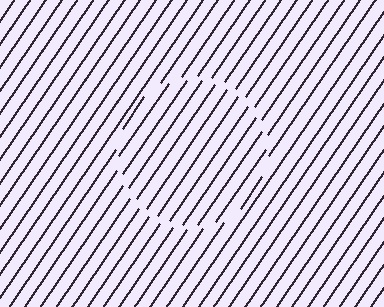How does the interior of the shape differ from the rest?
The interior of the shape contains the same grating, shifted by half a period — the contour is defined by the phase discontinuity where line-ends from the inner and outer gratings abut.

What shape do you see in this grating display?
An illusory circle. The interior of the shape contains the same grating, shifted by half a period — the contour is defined by the phase discontinuity where line-ends from the inner and outer gratings abut.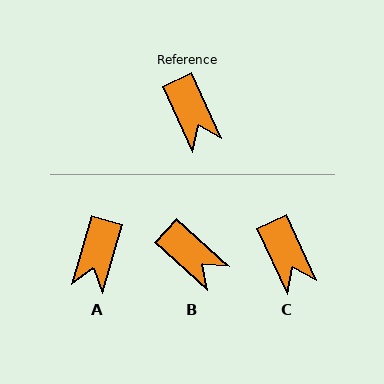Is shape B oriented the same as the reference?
No, it is off by about 23 degrees.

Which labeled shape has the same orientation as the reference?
C.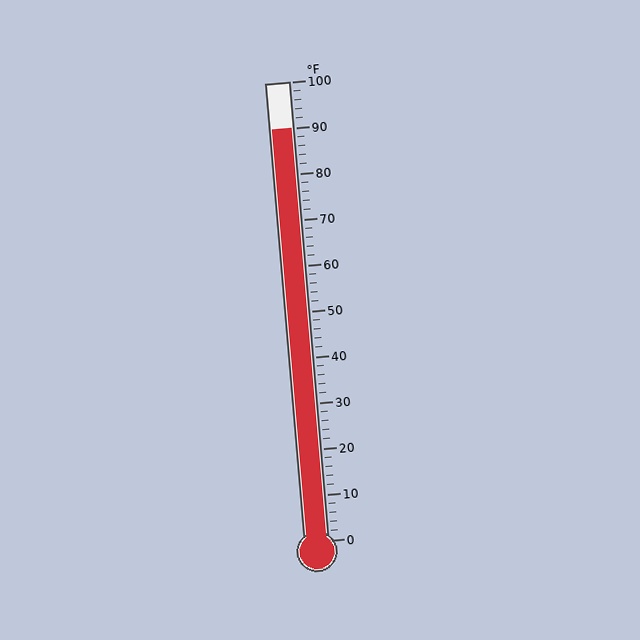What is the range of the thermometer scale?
The thermometer scale ranges from 0°F to 100°F.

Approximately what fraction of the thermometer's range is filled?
The thermometer is filled to approximately 90% of its range.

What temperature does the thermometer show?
The thermometer shows approximately 90°F.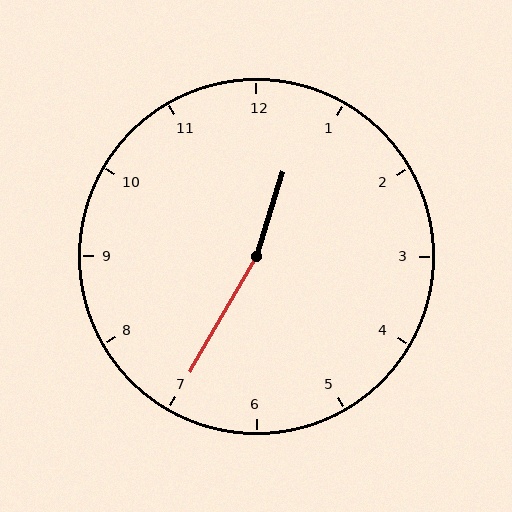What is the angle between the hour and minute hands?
Approximately 168 degrees.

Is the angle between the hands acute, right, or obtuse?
It is obtuse.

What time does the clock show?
12:35.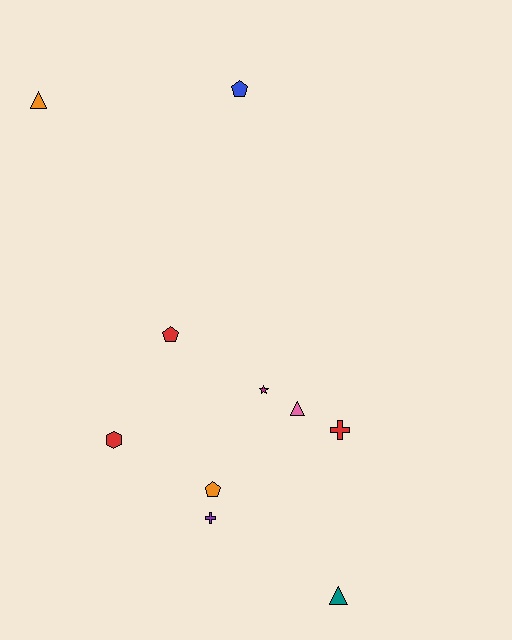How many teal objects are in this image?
There is 1 teal object.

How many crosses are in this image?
There are 2 crosses.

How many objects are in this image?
There are 10 objects.